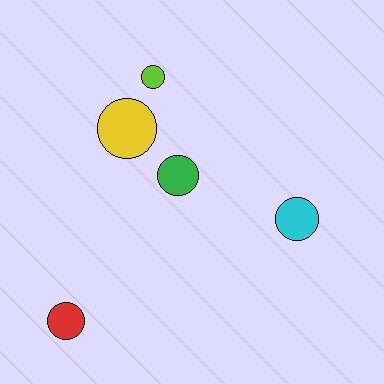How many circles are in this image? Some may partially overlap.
There are 5 circles.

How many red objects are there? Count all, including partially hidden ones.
There is 1 red object.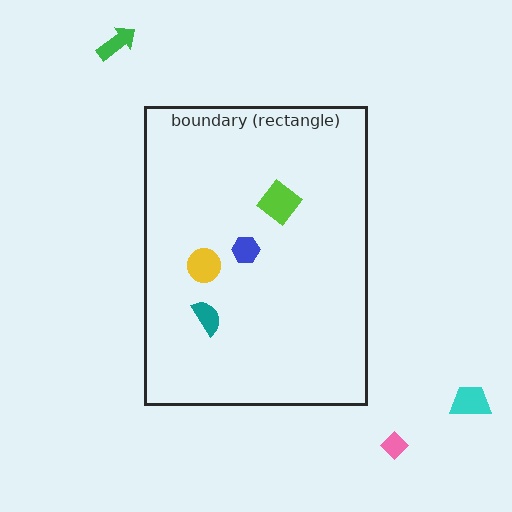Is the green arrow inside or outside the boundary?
Outside.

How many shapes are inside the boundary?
4 inside, 3 outside.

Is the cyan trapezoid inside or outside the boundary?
Outside.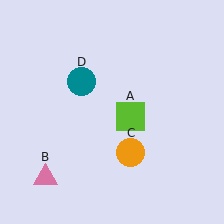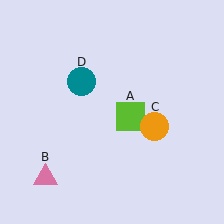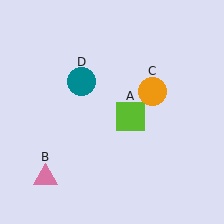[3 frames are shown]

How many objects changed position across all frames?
1 object changed position: orange circle (object C).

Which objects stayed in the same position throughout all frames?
Lime square (object A) and pink triangle (object B) and teal circle (object D) remained stationary.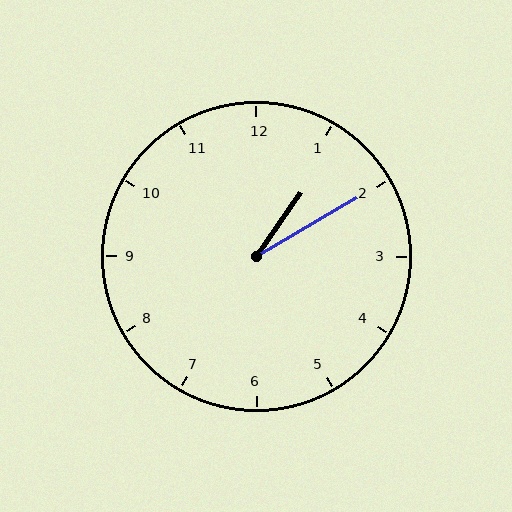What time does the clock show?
1:10.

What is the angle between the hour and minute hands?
Approximately 25 degrees.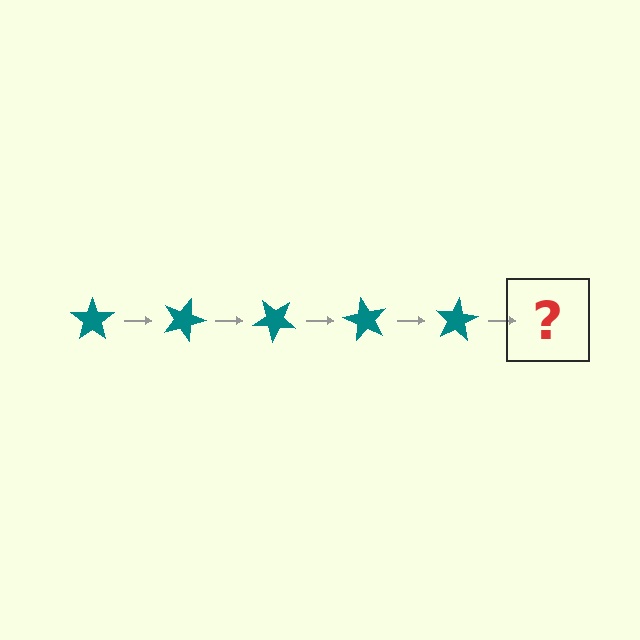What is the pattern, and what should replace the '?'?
The pattern is that the star rotates 20 degrees each step. The '?' should be a teal star rotated 100 degrees.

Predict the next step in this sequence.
The next step is a teal star rotated 100 degrees.